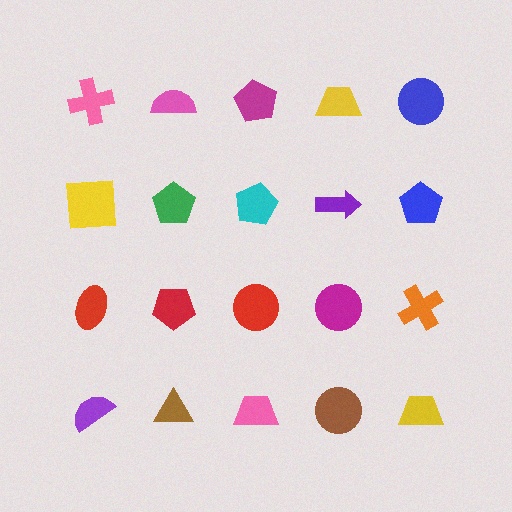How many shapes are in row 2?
5 shapes.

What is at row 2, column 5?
A blue pentagon.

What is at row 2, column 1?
A yellow square.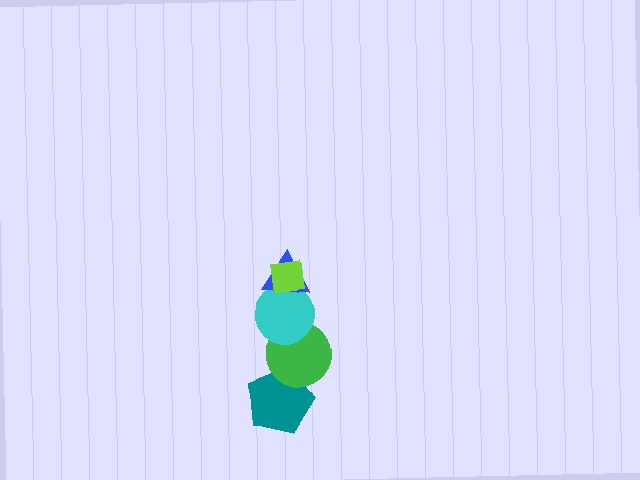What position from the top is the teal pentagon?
The teal pentagon is 5th from the top.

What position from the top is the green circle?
The green circle is 4th from the top.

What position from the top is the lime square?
The lime square is 1st from the top.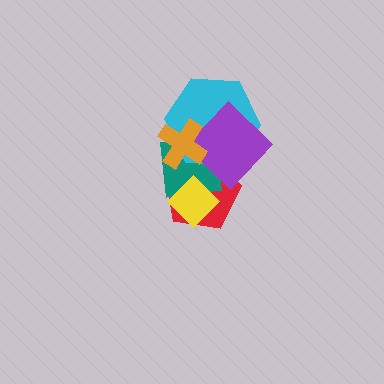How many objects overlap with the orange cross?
4 objects overlap with the orange cross.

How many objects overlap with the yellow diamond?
2 objects overlap with the yellow diamond.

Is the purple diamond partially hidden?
Yes, it is partially covered by another shape.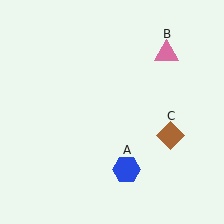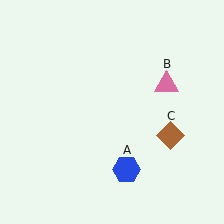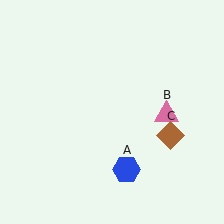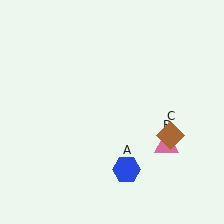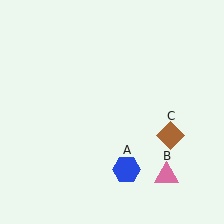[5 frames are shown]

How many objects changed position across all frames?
1 object changed position: pink triangle (object B).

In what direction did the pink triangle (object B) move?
The pink triangle (object B) moved down.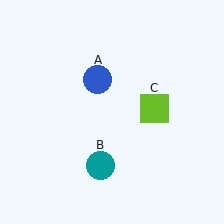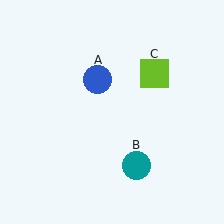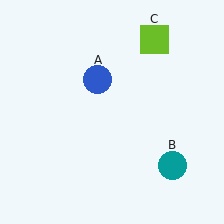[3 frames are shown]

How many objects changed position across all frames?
2 objects changed position: teal circle (object B), lime square (object C).